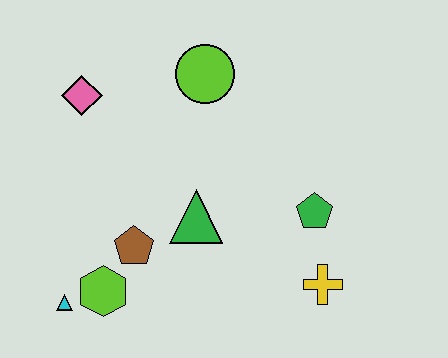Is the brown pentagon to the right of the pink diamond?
Yes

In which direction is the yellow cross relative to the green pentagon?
The yellow cross is below the green pentagon.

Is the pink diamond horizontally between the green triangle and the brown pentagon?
No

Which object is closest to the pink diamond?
The lime circle is closest to the pink diamond.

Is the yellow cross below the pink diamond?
Yes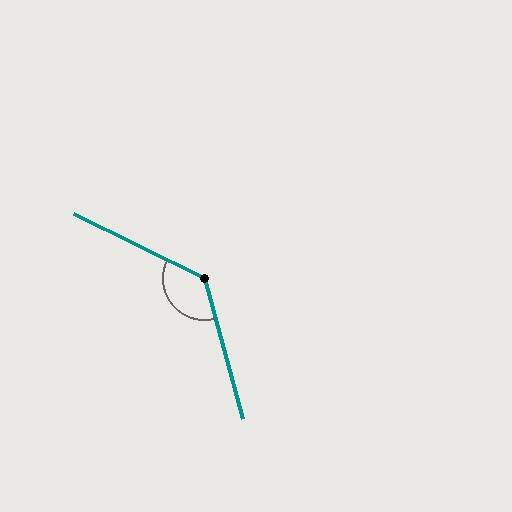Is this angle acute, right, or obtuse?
It is obtuse.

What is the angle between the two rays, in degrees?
Approximately 131 degrees.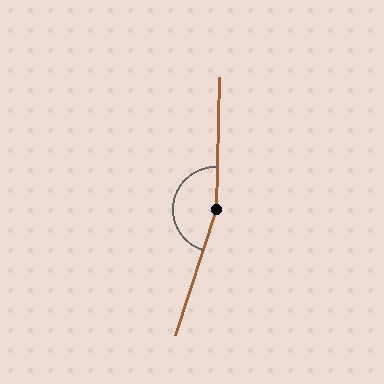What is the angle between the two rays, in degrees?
Approximately 163 degrees.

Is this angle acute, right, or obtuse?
It is obtuse.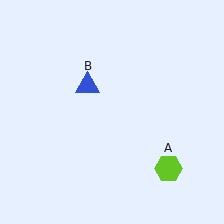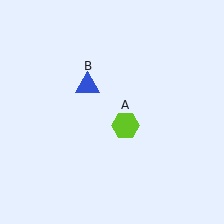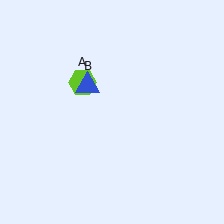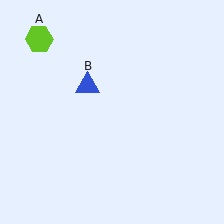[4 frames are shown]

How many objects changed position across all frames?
1 object changed position: lime hexagon (object A).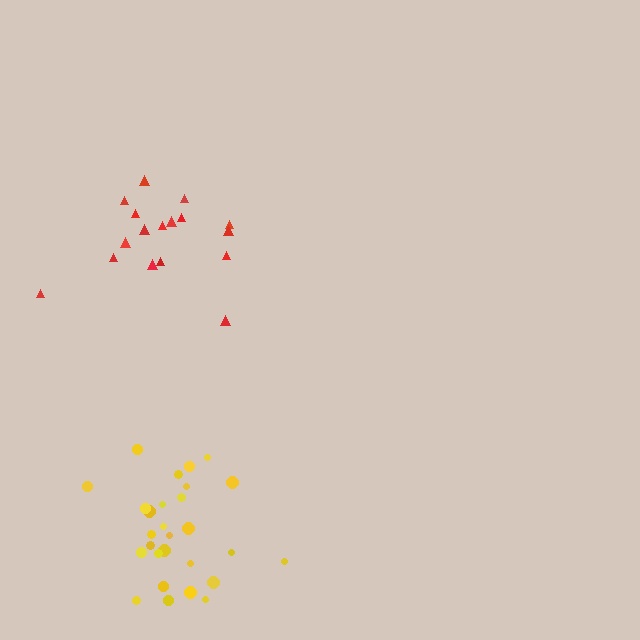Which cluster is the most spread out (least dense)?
Red.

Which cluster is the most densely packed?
Yellow.